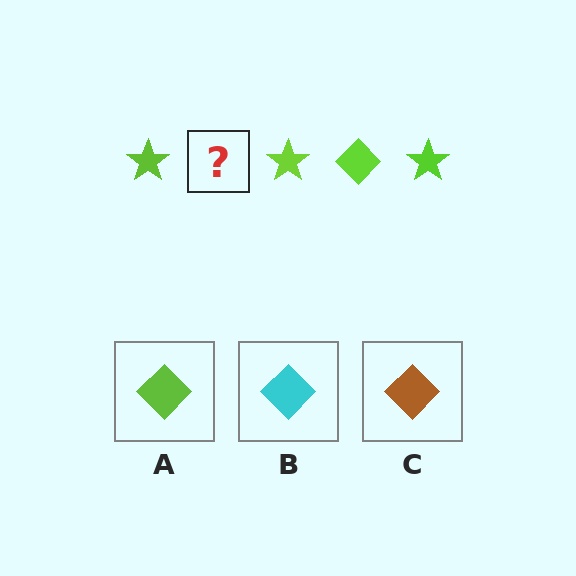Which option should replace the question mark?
Option A.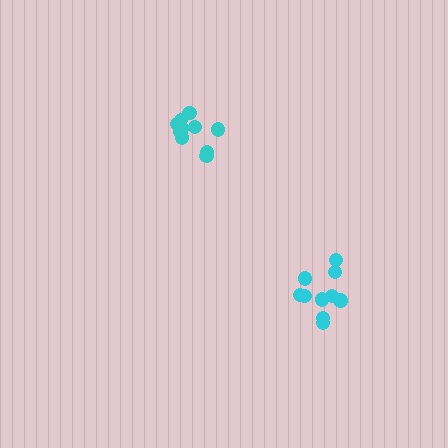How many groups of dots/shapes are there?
There are 2 groups.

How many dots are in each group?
Group 1: 10 dots, Group 2: 10 dots (20 total).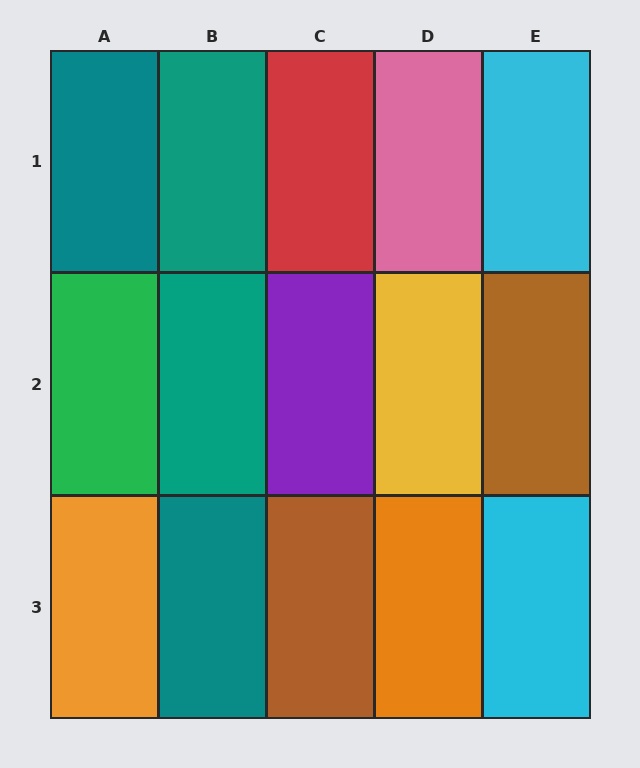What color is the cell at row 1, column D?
Pink.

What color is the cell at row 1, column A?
Teal.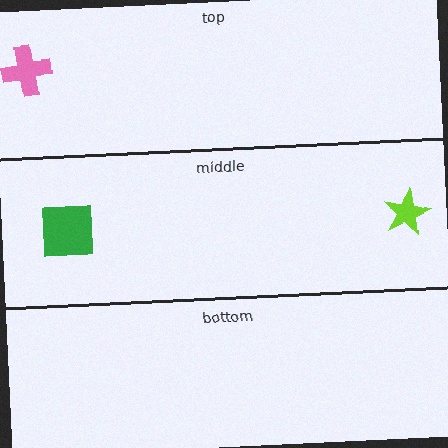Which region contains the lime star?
The middle region.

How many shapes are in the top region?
1.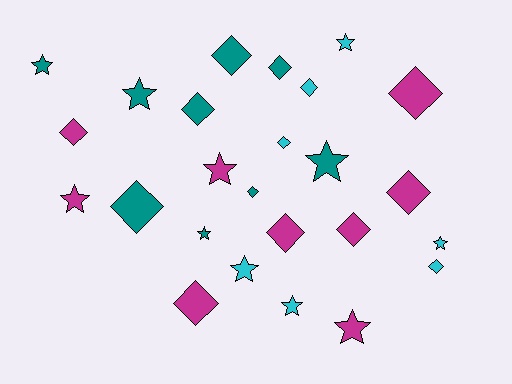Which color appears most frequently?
Magenta, with 9 objects.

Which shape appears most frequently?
Diamond, with 14 objects.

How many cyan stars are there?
There are 4 cyan stars.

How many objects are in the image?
There are 25 objects.